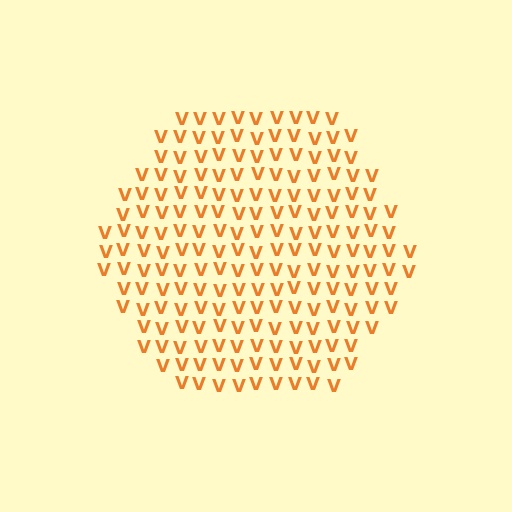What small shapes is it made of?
It is made of small letter V's.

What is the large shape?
The large shape is a hexagon.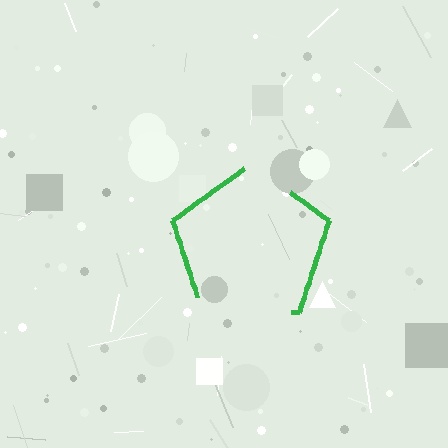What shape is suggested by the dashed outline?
The dashed outline suggests a pentagon.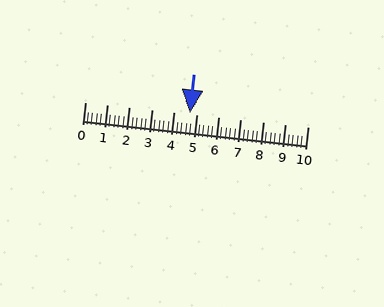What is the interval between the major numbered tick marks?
The major tick marks are spaced 1 units apart.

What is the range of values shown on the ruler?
The ruler shows values from 0 to 10.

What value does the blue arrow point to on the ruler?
The blue arrow points to approximately 4.7.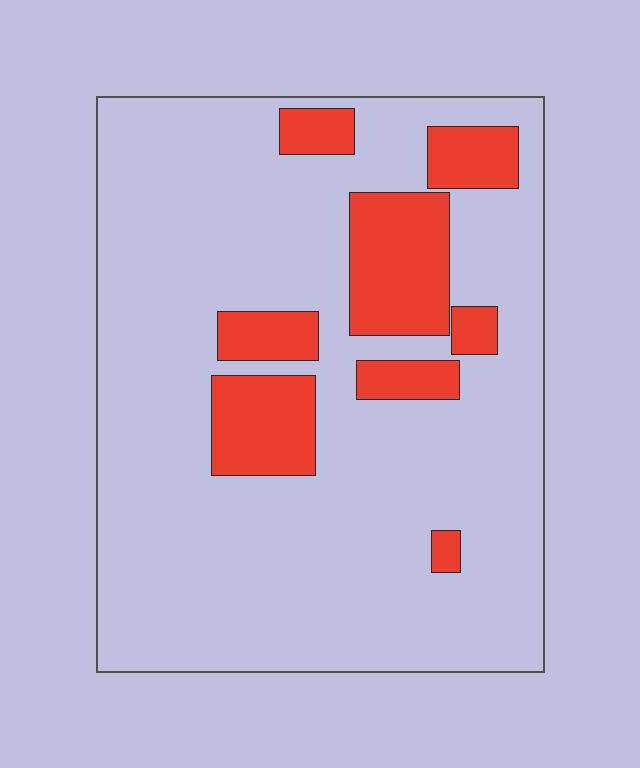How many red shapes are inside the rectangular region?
8.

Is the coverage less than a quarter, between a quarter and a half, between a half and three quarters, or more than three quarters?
Less than a quarter.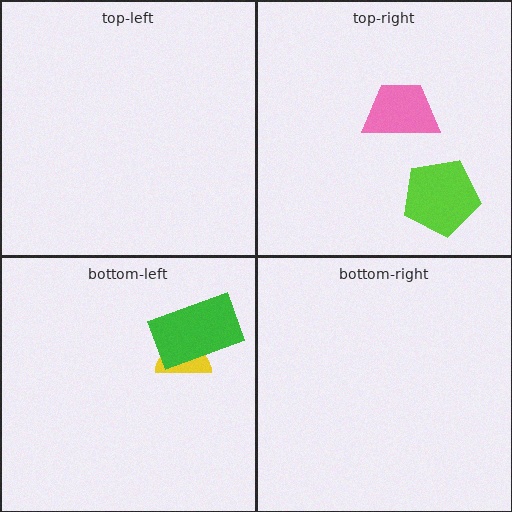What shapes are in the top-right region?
The pink trapezoid, the lime pentagon.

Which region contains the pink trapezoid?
The top-right region.